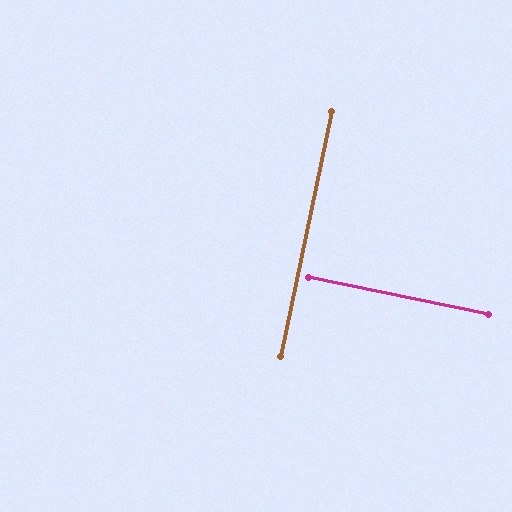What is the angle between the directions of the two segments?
Approximately 90 degrees.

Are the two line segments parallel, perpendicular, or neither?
Perpendicular — they meet at approximately 90°.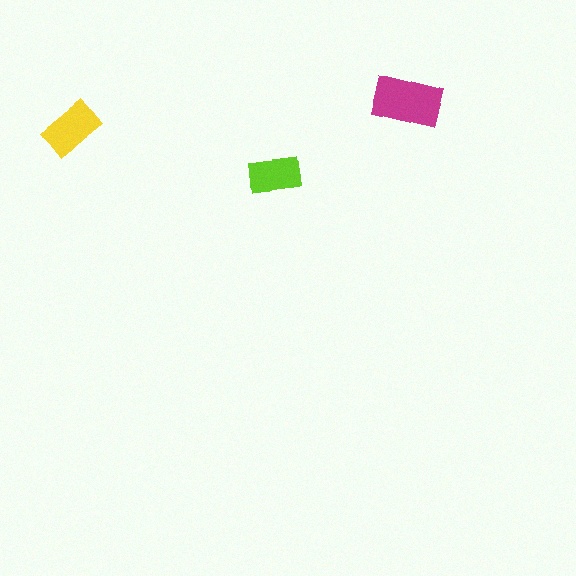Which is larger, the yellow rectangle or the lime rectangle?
The yellow one.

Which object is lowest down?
The lime rectangle is bottommost.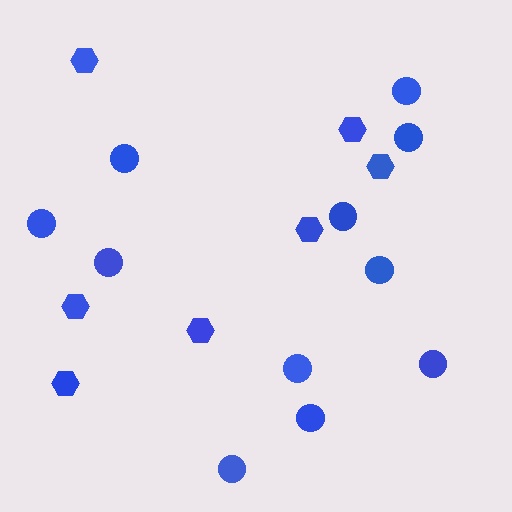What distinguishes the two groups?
There are 2 groups: one group of circles (11) and one group of hexagons (7).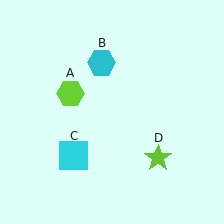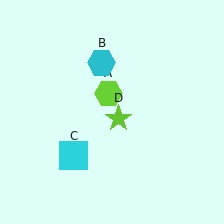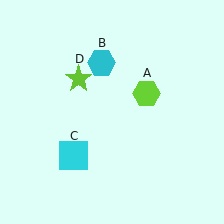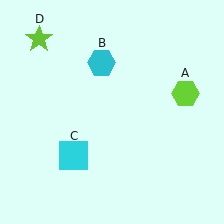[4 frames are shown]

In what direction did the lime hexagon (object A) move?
The lime hexagon (object A) moved right.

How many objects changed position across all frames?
2 objects changed position: lime hexagon (object A), lime star (object D).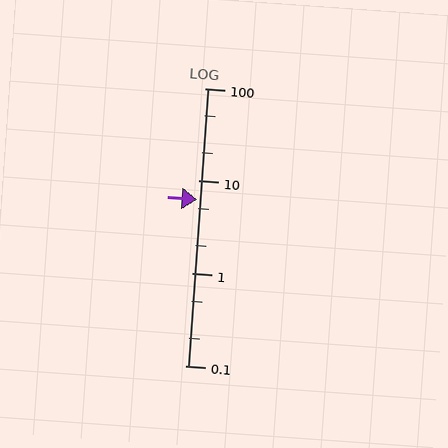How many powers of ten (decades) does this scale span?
The scale spans 3 decades, from 0.1 to 100.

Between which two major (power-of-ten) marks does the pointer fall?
The pointer is between 1 and 10.